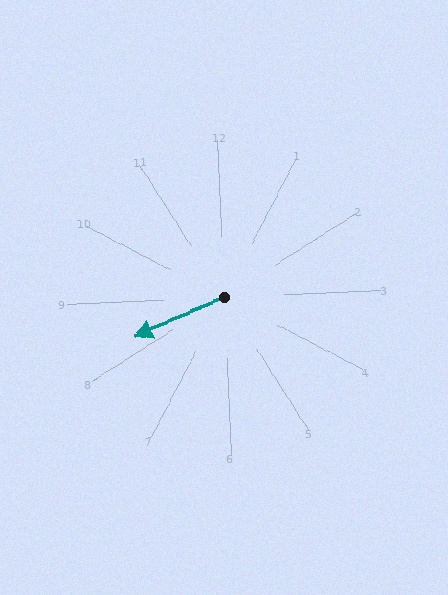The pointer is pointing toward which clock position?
Roughly 8 o'clock.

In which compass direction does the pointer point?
West.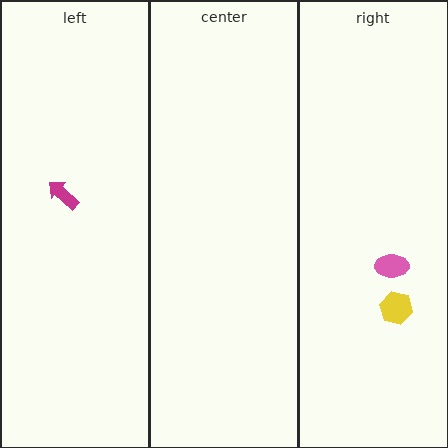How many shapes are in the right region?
2.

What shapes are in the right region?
The pink ellipse, the yellow hexagon.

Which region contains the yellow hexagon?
The right region.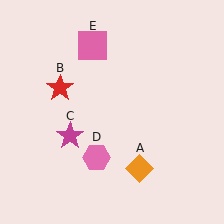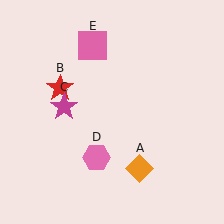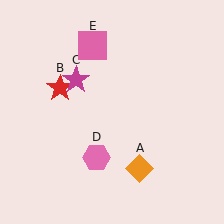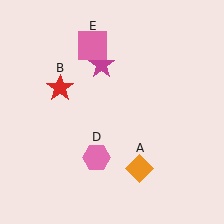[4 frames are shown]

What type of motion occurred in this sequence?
The magenta star (object C) rotated clockwise around the center of the scene.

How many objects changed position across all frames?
1 object changed position: magenta star (object C).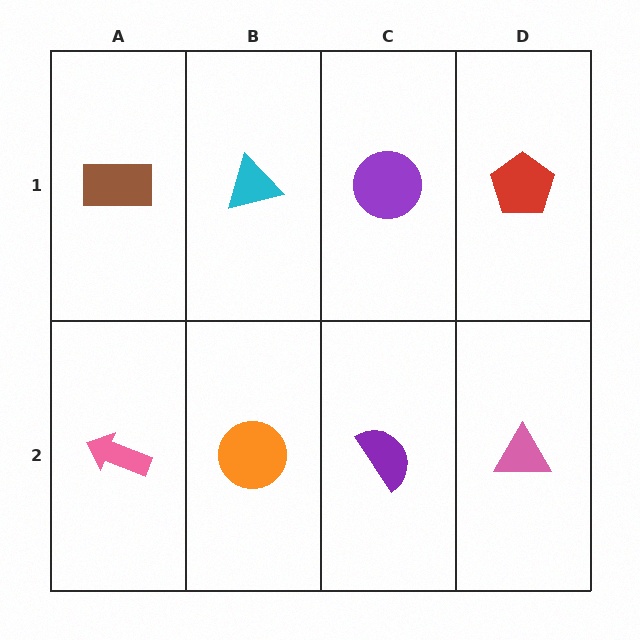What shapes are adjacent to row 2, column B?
A cyan triangle (row 1, column B), a pink arrow (row 2, column A), a purple semicircle (row 2, column C).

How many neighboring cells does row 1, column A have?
2.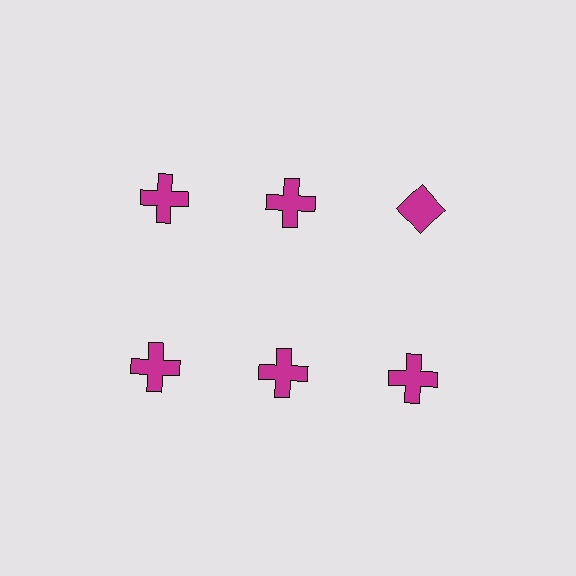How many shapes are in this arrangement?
There are 6 shapes arranged in a grid pattern.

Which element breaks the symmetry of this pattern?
The magenta diamond in the top row, center column breaks the symmetry. All other shapes are magenta crosses.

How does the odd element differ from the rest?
It has a different shape: diamond instead of cross.